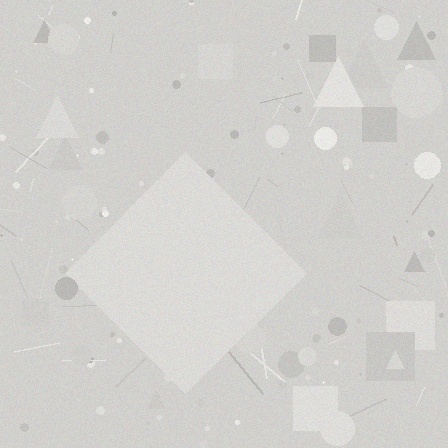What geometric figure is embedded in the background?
A diamond is embedded in the background.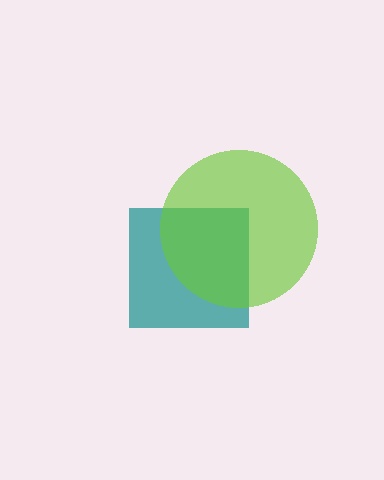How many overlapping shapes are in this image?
There are 2 overlapping shapes in the image.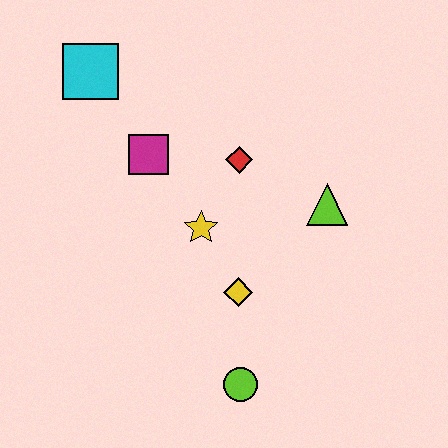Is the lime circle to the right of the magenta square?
Yes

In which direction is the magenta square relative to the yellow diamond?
The magenta square is above the yellow diamond.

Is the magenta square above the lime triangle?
Yes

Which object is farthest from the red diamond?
The lime circle is farthest from the red diamond.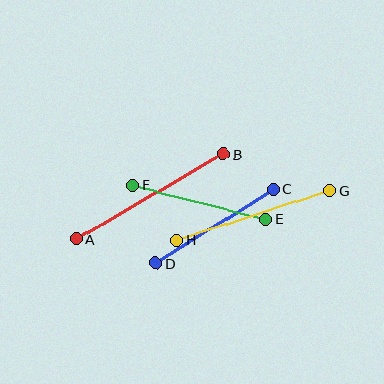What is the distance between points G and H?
The distance is approximately 161 pixels.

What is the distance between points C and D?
The distance is approximately 139 pixels.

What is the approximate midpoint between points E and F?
The midpoint is at approximately (199, 202) pixels.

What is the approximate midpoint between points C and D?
The midpoint is at approximately (215, 226) pixels.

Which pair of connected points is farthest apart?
Points A and B are farthest apart.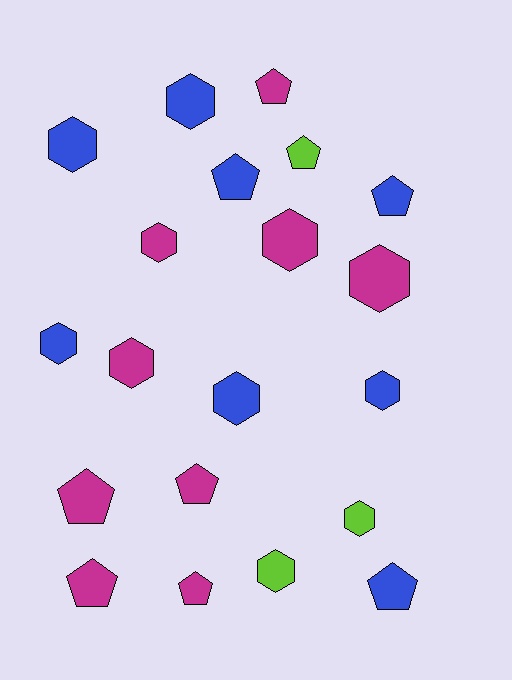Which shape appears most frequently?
Hexagon, with 11 objects.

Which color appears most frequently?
Magenta, with 9 objects.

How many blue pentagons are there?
There are 3 blue pentagons.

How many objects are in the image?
There are 20 objects.